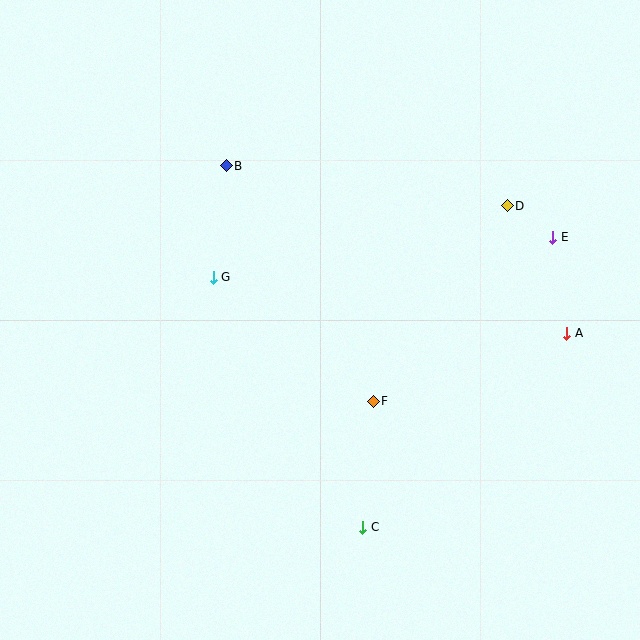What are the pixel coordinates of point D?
Point D is at (507, 206).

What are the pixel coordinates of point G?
Point G is at (213, 277).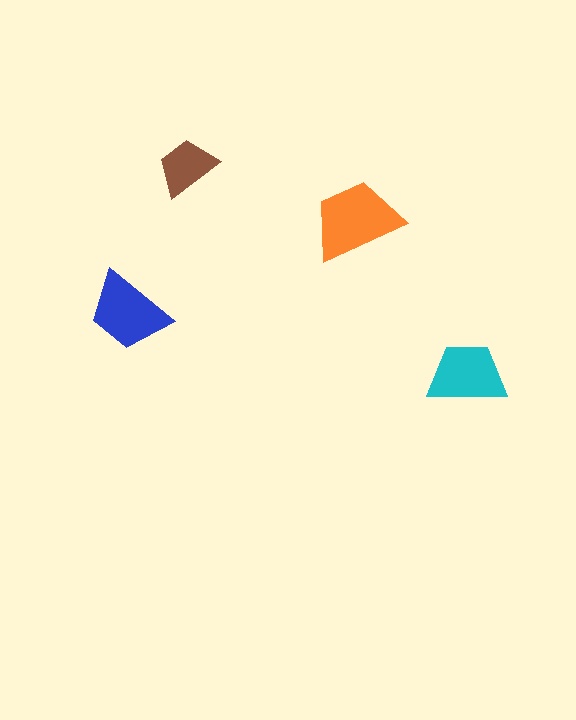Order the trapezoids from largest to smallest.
the orange one, the blue one, the cyan one, the brown one.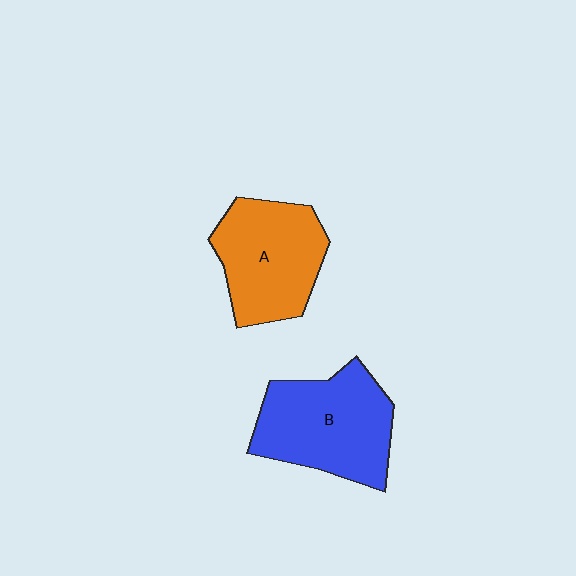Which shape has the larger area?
Shape B (blue).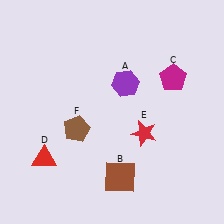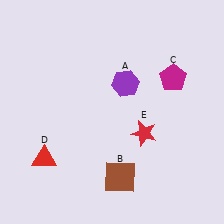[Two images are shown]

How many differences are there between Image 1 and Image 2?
There is 1 difference between the two images.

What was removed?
The brown pentagon (F) was removed in Image 2.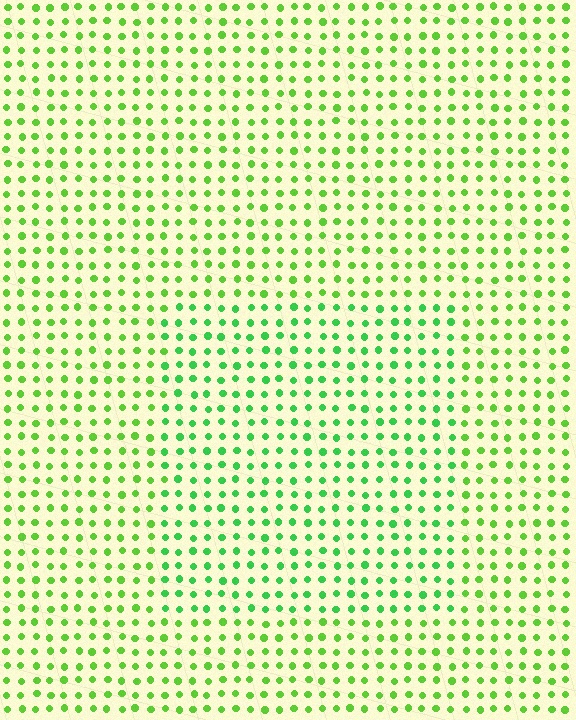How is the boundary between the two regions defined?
The boundary is defined purely by a slight shift in hue (about 24 degrees). Spacing, size, and orientation are identical on both sides.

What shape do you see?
I see a rectangle.